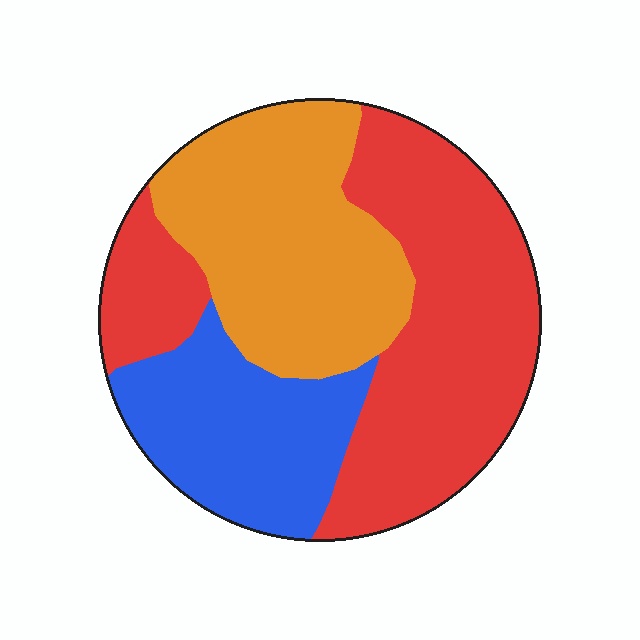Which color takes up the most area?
Red, at roughly 45%.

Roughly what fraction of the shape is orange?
Orange covers around 30% of the shape.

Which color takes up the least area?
Blue, at roughly 25%.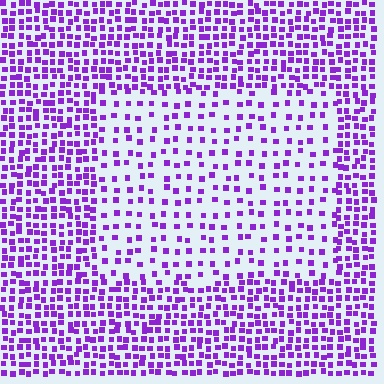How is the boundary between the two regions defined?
The boundary is defined by a change in element density (approximately 2.2x ratio). All elements are the same color, size, and shape.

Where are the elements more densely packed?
The elements are more densely packed outside the rectangle boundary.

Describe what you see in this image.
The image contains small purple elements arranged at two different densities. A rectangle-shaped region is visible where the elements are less densely packed than the surrounding area.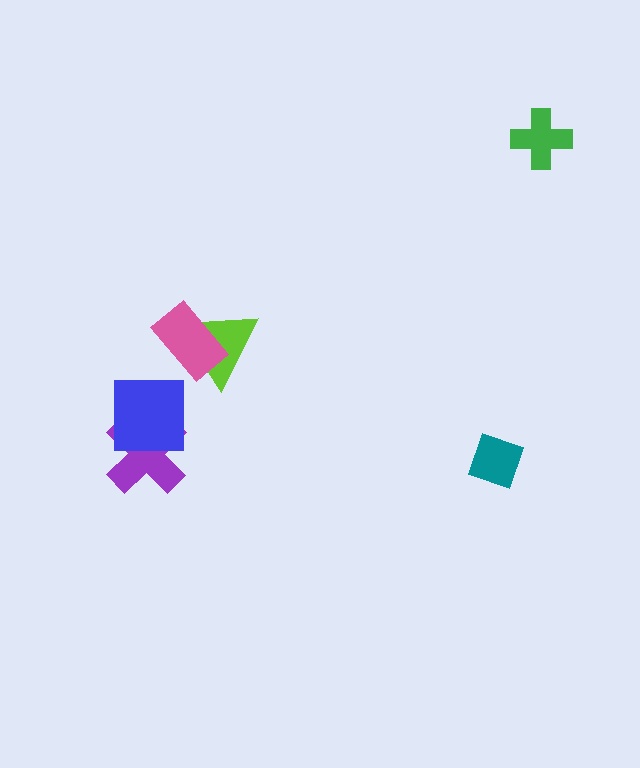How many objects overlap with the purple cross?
1 object overlaps with the purple cross.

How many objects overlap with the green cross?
0 objects overlap with the green cross.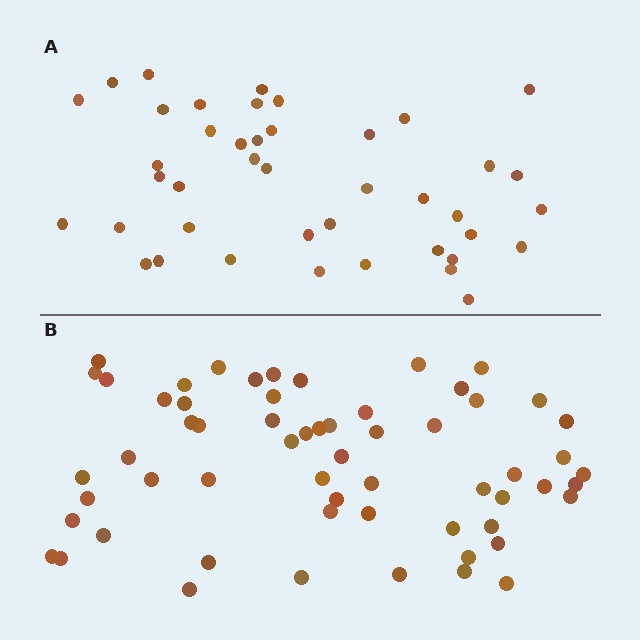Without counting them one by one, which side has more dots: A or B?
Region B (the bottom region) has more dots.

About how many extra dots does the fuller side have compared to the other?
Region B has approximately 20 more dots than region A.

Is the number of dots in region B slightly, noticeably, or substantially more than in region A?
Region B has noticeably more, but not dramatically so. The ratio is roughly 1.4 to 1.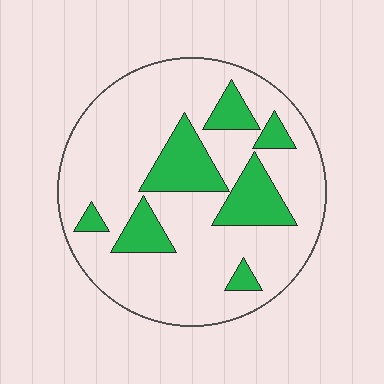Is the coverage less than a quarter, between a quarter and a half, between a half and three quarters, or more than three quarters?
Less than a quarter.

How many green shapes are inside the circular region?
7.